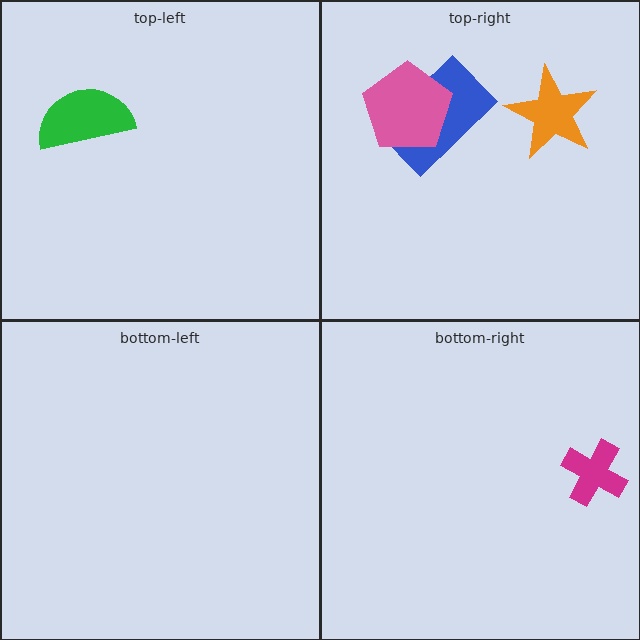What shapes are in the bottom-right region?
The magenta cross.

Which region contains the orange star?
The top-right region.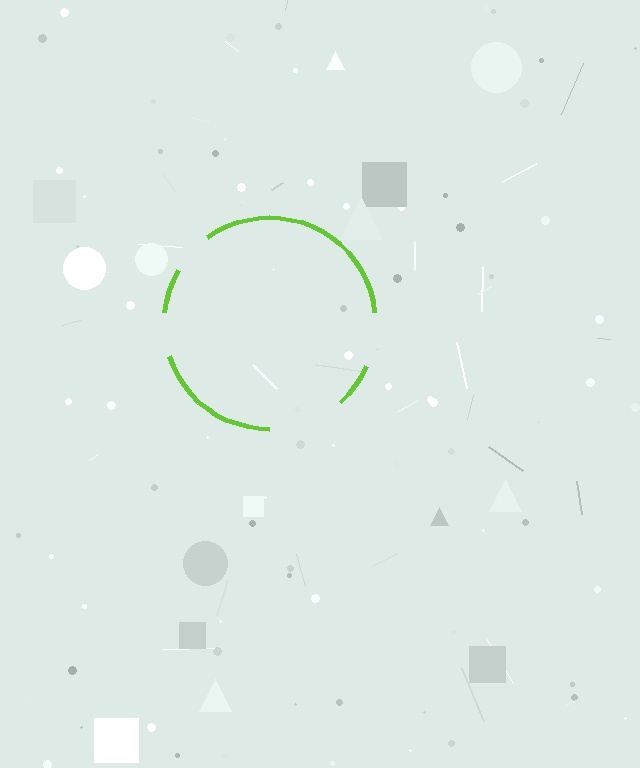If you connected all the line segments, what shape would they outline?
They would outline a circle.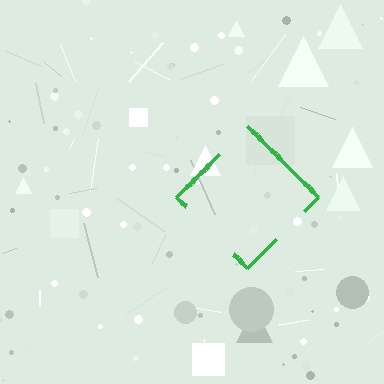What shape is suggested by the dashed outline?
The dashed outline suggests a diamond.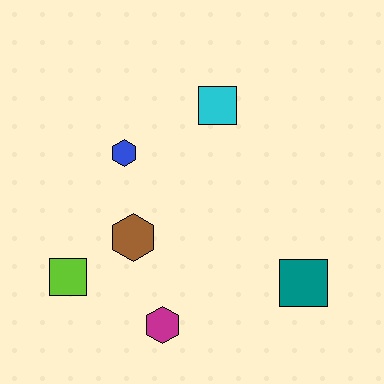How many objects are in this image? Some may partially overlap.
There are 6 objects.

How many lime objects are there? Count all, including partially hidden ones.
There is 1 lime object.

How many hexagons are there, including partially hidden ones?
There are 3 hexagons.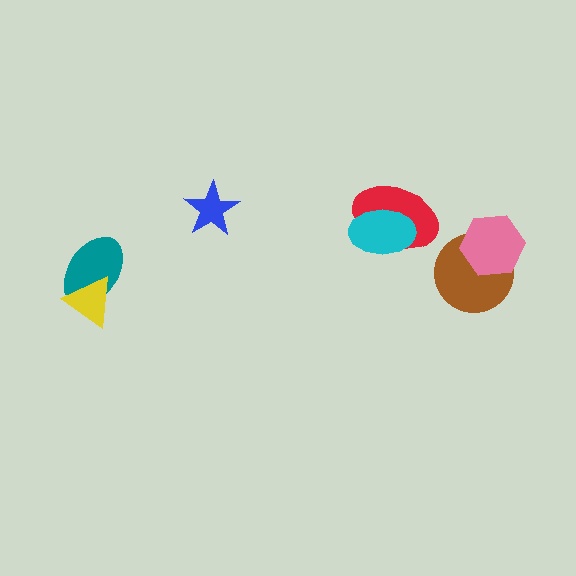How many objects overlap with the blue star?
0 objects overlap with the blue star.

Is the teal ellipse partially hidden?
Yes, it is partially covered by another shape.